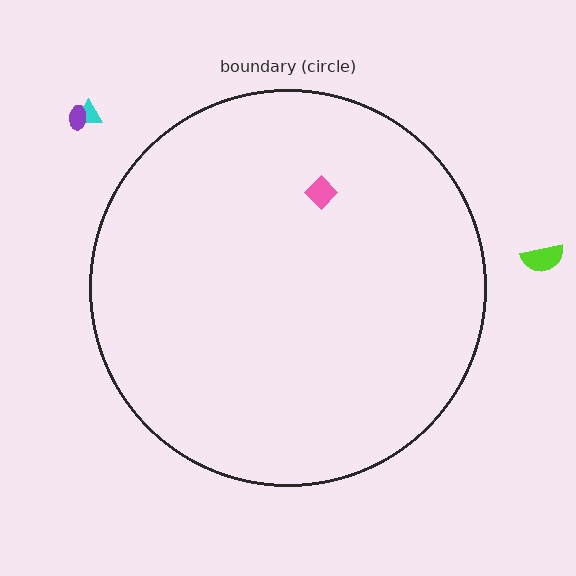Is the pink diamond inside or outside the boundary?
Inside.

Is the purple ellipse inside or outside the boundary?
Outside.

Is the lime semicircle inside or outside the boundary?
Outside.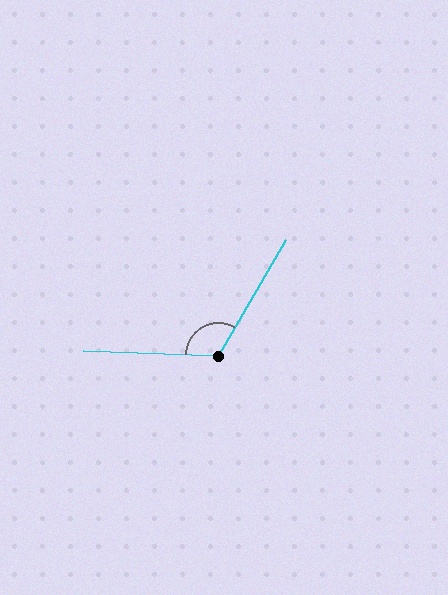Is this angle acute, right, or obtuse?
It is obtuse.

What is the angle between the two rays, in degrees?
Approximately 118 degrees.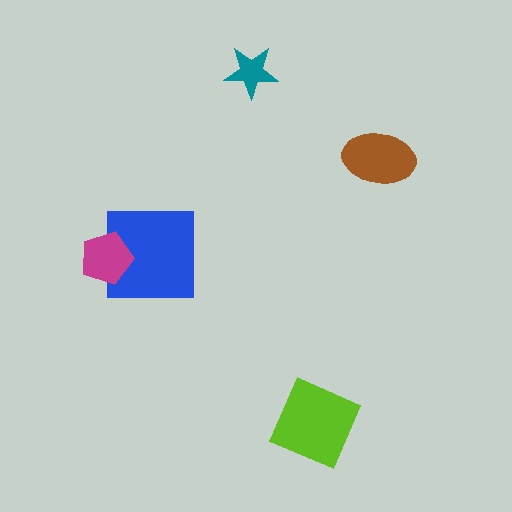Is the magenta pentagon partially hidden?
No, no other shape covers it.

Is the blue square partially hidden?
Yes, it is partially covered by another shape.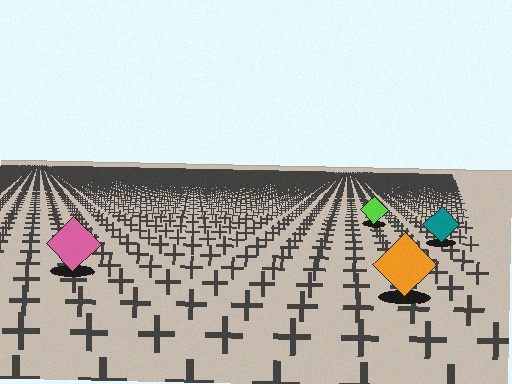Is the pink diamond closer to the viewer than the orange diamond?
No. The orange diamond is closer — you can tell from the texture gradient: the ground texture is coarser near it.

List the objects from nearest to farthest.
From nearest to farthest: the orange diamond, the pink diamond, the teal diamond, the lime diamond.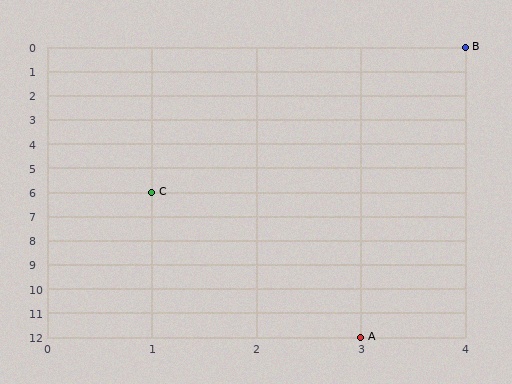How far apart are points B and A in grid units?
Points B and A are 1 column and 12 rows apart (about 12.0 grid units diagonally).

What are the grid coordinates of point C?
Point C is at grid coordinates (1, 6).